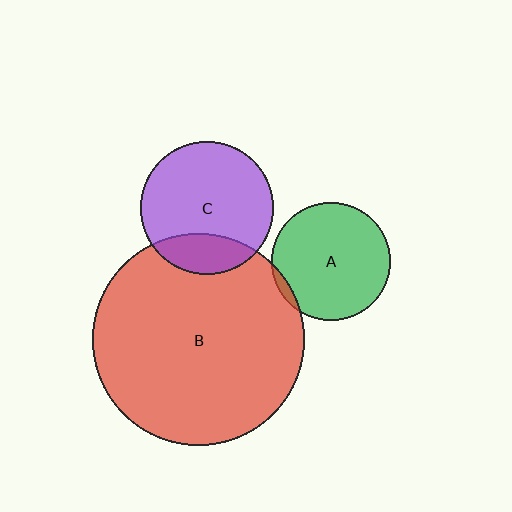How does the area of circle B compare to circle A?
Approximately 3.2 times.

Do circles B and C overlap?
Yes.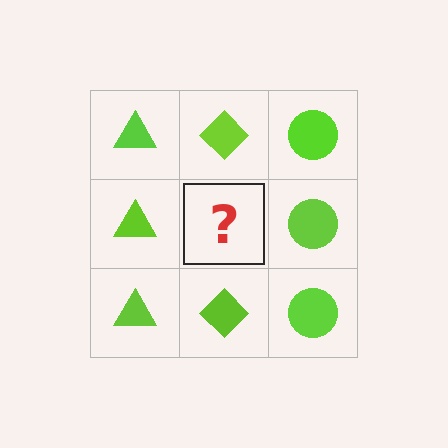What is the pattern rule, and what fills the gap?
The rule is that each column has a consistent shape. The gap should be filled with a lime diamond.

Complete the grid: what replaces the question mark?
The question mark should be replaced with a lime diamond.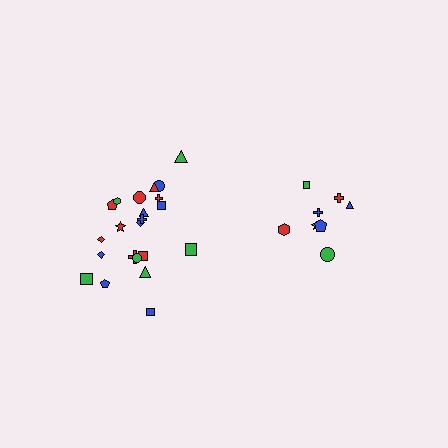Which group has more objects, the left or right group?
The left group.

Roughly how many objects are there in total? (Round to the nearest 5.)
Roughly 30 objects in total.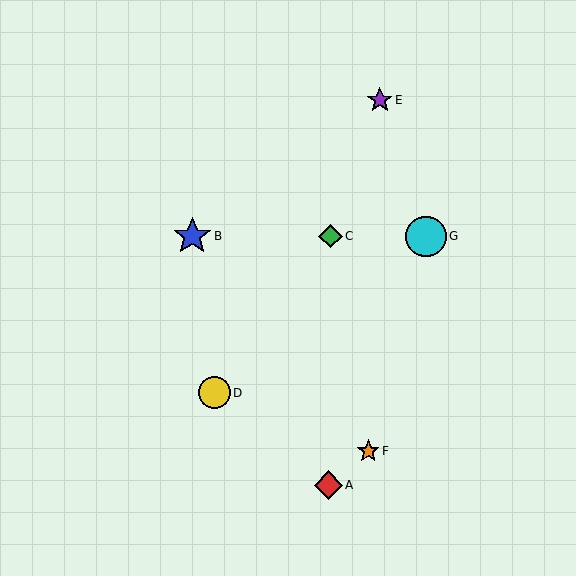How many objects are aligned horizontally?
3 objects (B, C, G) are aligned horizontally.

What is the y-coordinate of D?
Object D is at y≈393.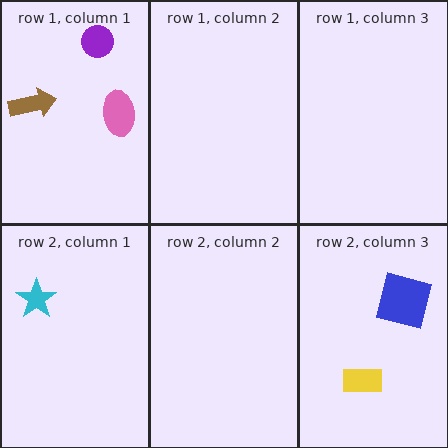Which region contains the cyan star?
The row 2, column 1 region.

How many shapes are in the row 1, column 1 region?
3.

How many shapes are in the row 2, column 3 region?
2.